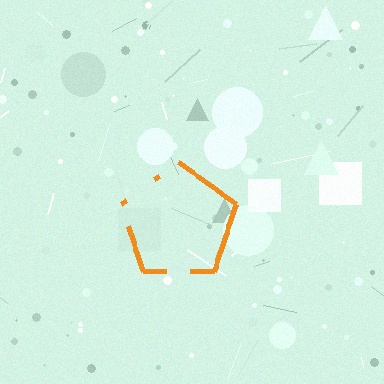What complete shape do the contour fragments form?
The contour fragments form a pentagon.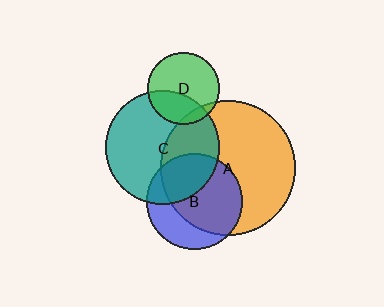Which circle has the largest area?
Circle A (orange).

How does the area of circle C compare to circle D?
Approximately 2.5 times.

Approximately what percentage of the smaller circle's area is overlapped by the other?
Approximately 35%.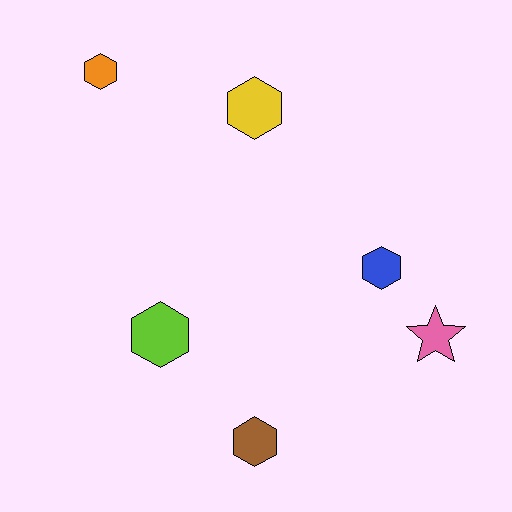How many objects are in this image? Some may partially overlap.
There are 6 objects.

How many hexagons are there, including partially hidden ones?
There are 5 hexagons.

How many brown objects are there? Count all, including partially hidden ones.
There is 1 brown object.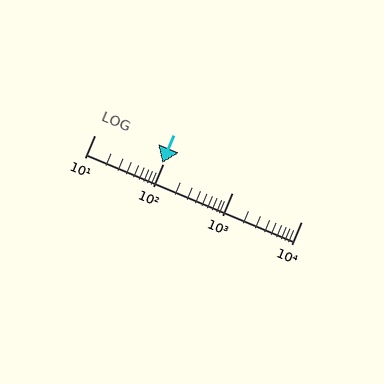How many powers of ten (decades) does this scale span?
The scale spans 3 decades, from 10 to 10000.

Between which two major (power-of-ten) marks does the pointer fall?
The pointer is between 10 and 100.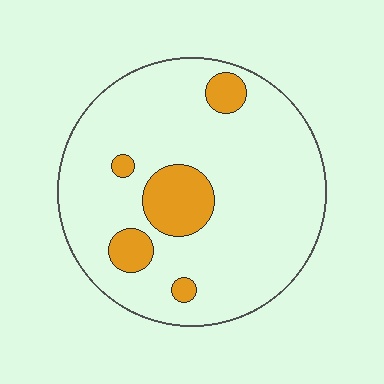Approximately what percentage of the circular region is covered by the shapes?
Approximately 15%.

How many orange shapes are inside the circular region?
5.